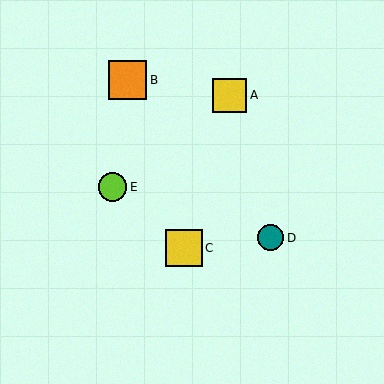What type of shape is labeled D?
Shape D is a teal circle.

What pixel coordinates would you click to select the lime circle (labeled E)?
Click at (113, 187) to select the lime circle E.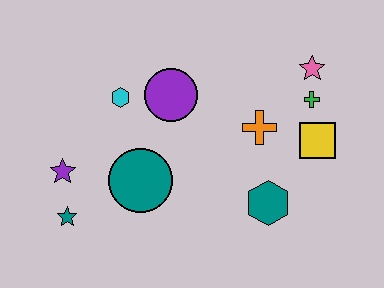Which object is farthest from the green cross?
The teal star is farthest from the green cross.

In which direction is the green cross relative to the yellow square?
The green cross is above the yellow square.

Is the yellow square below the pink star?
Yes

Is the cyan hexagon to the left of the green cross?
Yes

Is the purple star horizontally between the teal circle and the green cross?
No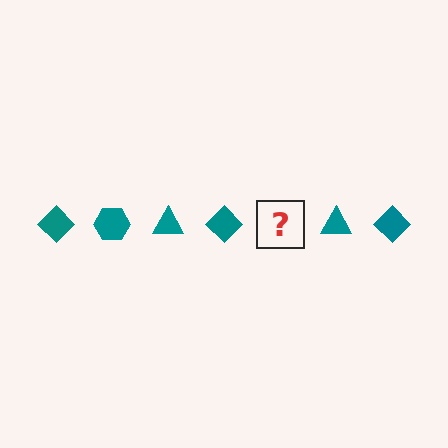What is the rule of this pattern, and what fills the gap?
The rule is that the pattern cycles through diamond, hexagon, triangle shapes in teal. The gap should be filled with a teal hexagon.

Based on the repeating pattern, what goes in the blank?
The blank should be a teal hexagon.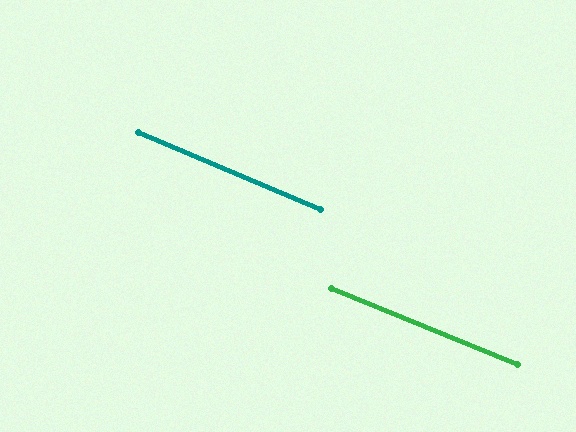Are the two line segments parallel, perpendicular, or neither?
Parallel — their directions differ by only 0.8°.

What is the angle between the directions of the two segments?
Approximately 1 degree.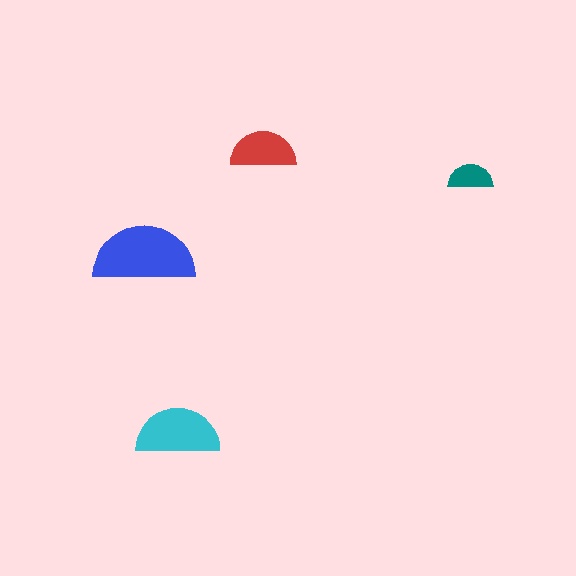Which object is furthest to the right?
The teal semicircle is rightmost.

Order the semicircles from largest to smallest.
the blue one, the cyan one, the red one, the teal one.